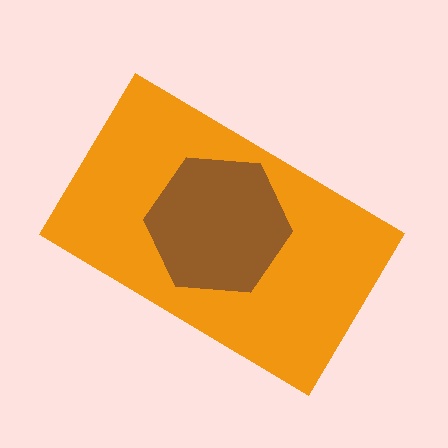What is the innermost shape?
The brown hexagon.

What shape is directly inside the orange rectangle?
The brown hexagon.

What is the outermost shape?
The orange rectangle.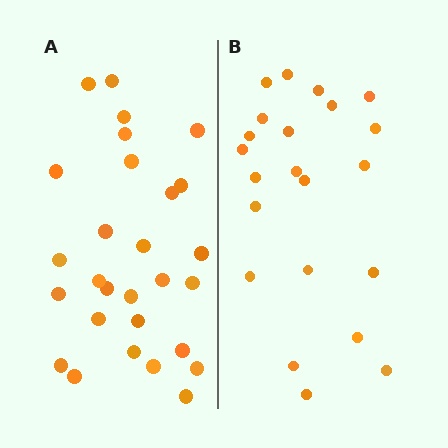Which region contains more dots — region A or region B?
Region A (the left region) has more dots.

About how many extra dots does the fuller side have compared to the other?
Region A has about 6 more dots than region B.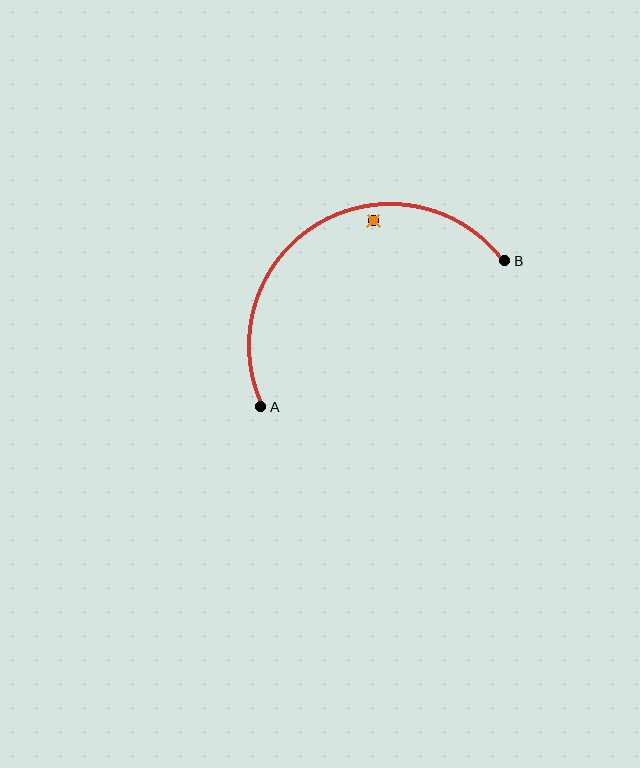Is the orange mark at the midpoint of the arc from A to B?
No — the orange mark does not lie on the arc at all. It sits slightly inside the curve.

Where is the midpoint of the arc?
The arc midpoint is the point on the curve farthest from the straight line joining A and B. It sits above that line.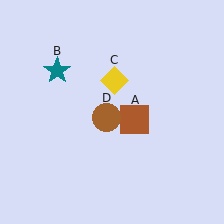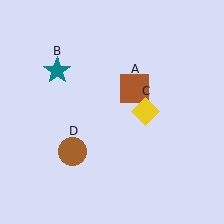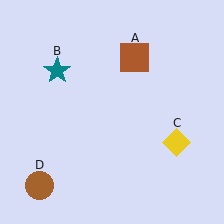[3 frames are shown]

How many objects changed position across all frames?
3 objects changed position: brown square (object A), yellow diamond (object C), brown circle (object D).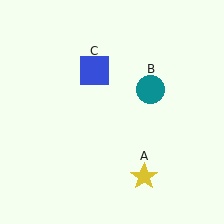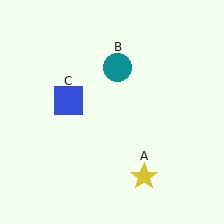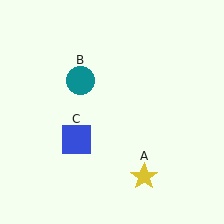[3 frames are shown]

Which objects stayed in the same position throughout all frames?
Yellow star (object A) remained stationary.